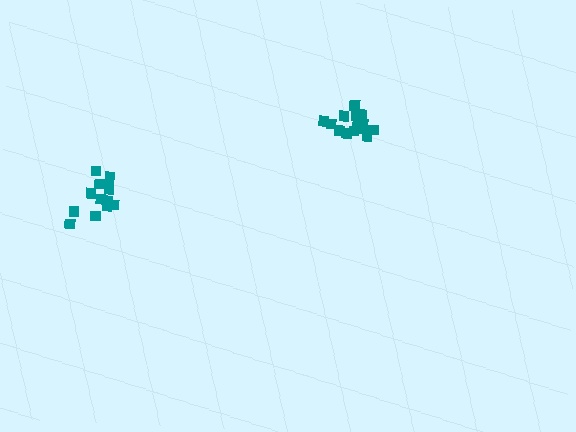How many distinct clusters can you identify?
There are 2 distinct clusters.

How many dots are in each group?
Group 1: 14 dots, Group 2: 14 dots (28 total).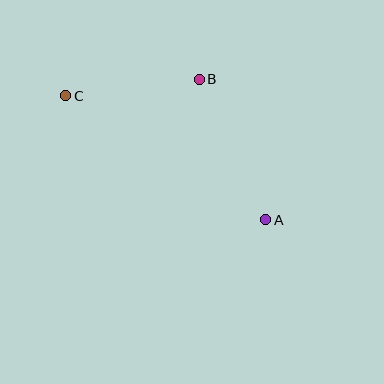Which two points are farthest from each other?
Points A and C are farthest from each other.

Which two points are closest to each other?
Points B and C are closest to each other.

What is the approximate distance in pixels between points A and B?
The distance between A and B is approximately 155 pixels.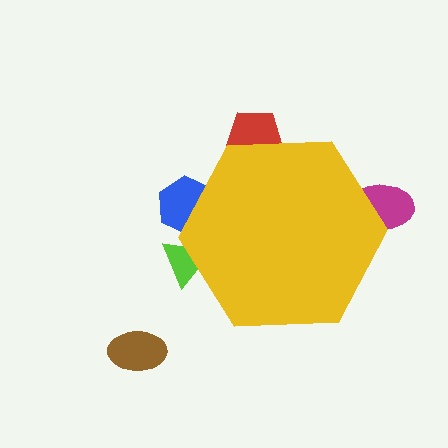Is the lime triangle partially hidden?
Yes, the lime triangle is partially hidden behind the yellow hexagon.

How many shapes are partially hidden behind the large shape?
4 shapes are partially hidden.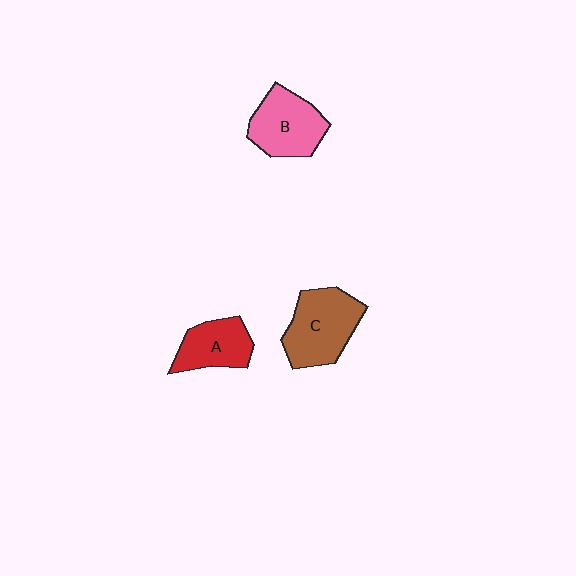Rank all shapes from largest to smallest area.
From largest to smallest: C (brown), B (pink), A (red).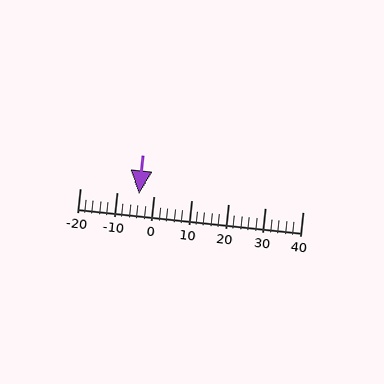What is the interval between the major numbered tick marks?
The major tick marks are spaced 10 units apart.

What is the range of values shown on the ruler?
The ruler shows values from -20 to 40.